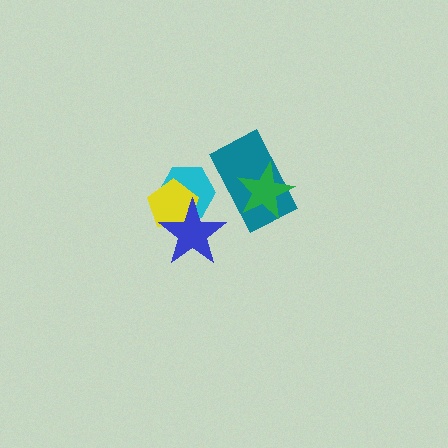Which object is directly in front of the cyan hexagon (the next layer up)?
The yellow pentagon is directly in front of the cyan hexagon.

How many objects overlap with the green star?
1 object overlaps with the green star.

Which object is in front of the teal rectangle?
The green star is in front of the teal rectangle.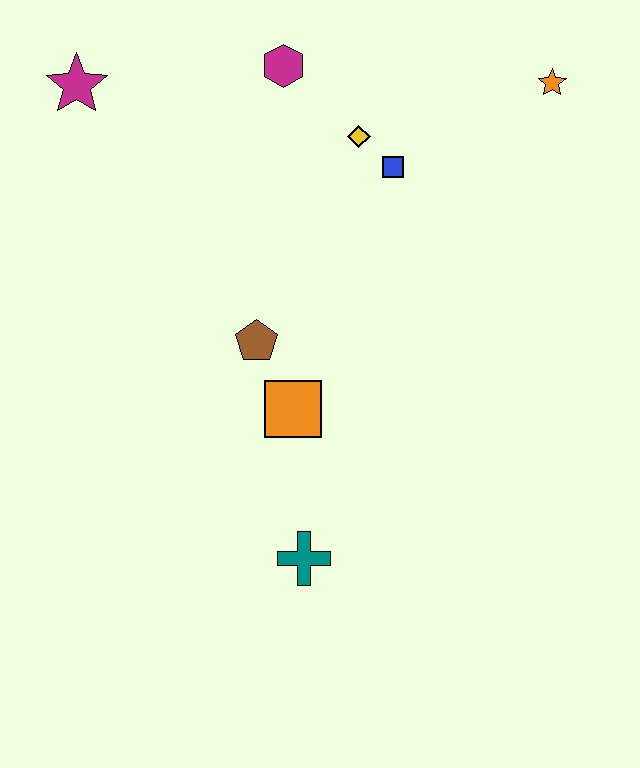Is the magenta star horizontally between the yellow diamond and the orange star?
No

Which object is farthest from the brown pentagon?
The orange star is farthest from the brown pentagon.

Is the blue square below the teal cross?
No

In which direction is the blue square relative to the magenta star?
The blue square is to the right of the magenta star.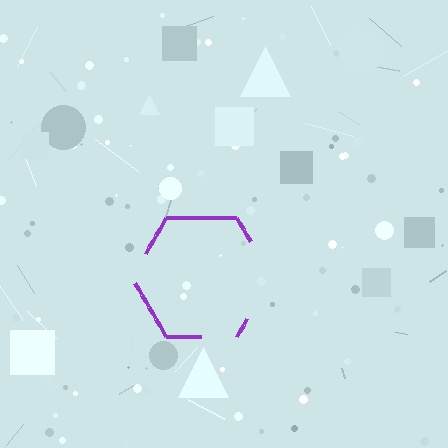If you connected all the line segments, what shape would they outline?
They would outline a hexagon.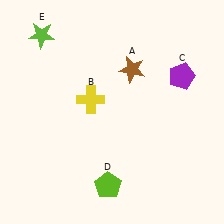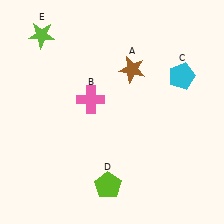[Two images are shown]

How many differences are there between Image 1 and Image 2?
There are 2 differences between the two images.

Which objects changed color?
B changed from yellow to pink. C changed from purple to cyan.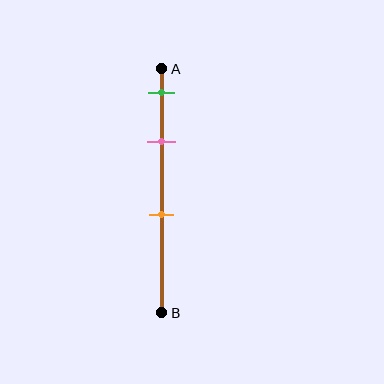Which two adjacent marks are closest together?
The green and pink marks are the closest adjacent pair.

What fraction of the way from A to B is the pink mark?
The pink mark is approximately 30% (0.3) of the way from A to B.